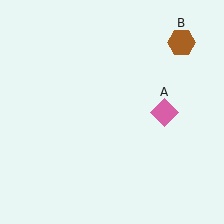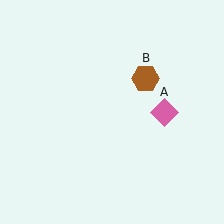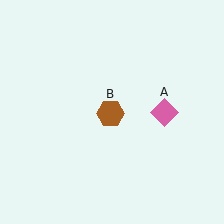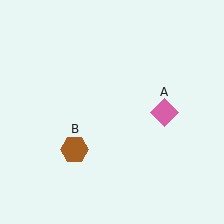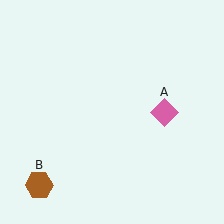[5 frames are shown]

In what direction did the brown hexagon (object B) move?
The brown hexagon (object B) moved down and to the left.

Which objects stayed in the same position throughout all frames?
Pink diamond (object A) remained stationary.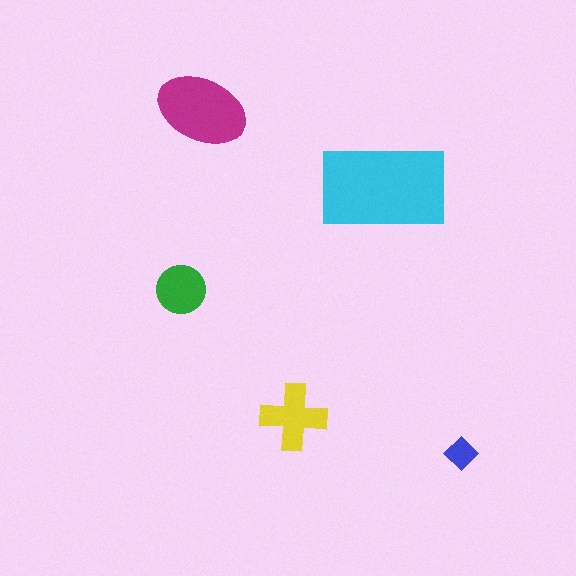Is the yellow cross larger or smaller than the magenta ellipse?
Smaller.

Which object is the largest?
The cyan rectangle.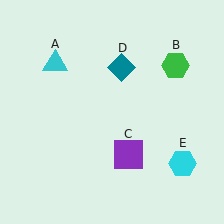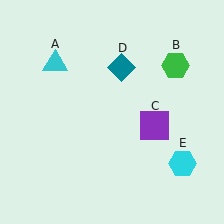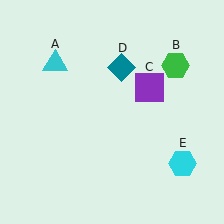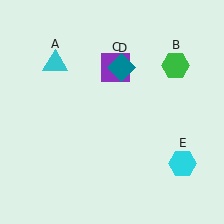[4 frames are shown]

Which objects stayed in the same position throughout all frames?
Cyan triangle (object A) and green hexagon (object B) and teal diamond (object D) and cyan hexagon (object E) remained stationary.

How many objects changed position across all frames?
1 object changed position: purple square (object C).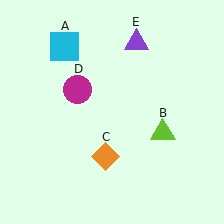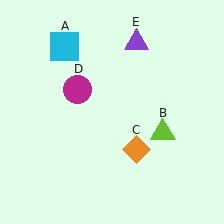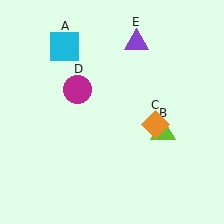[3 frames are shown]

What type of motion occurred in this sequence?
The orange diamond (object C) rotated counterclockwise around the center of the scene.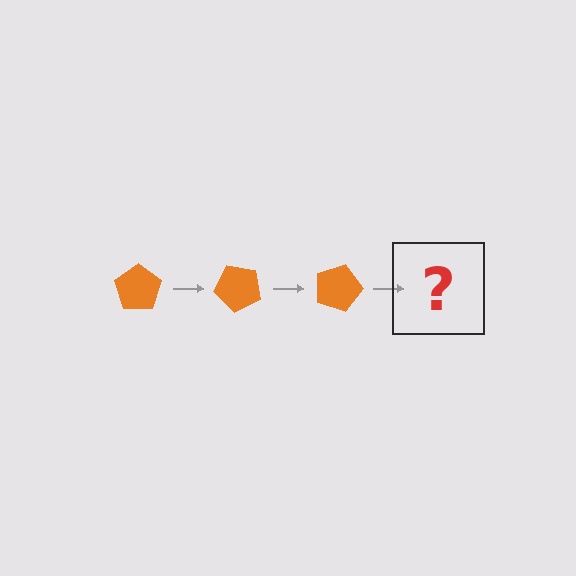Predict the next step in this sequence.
The next step is an orange pentagon rotated 135 degrees.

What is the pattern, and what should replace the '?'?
The pattern is that the pentagon rotates 45 degrees each step. The '?' should be an orange pentagon rotated 135 degrees.